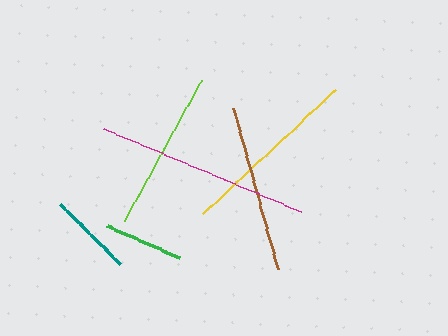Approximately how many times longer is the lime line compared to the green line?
The lime line is approximately 2.0 times the length of the green line.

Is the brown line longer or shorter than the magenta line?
The magenta line is longer than the brown line.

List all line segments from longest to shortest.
From longest to shortest: magenta, yellow, brown, lime, teal, green.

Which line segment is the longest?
The magenta line is the longest at approximately 215 pixels.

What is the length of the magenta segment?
The magenta segment is approximately 215 pixels long.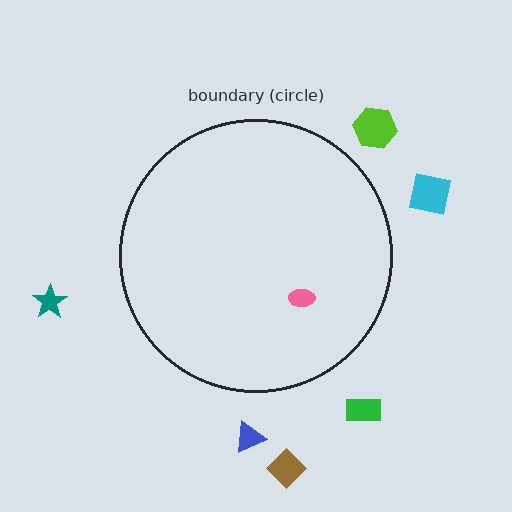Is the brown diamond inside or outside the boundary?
Outside.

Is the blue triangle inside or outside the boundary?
Outside.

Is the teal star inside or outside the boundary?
Outside.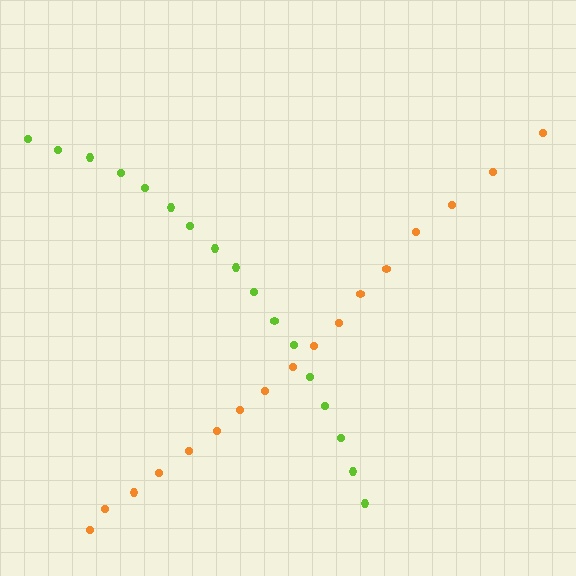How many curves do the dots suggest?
There are 2 distinct paths.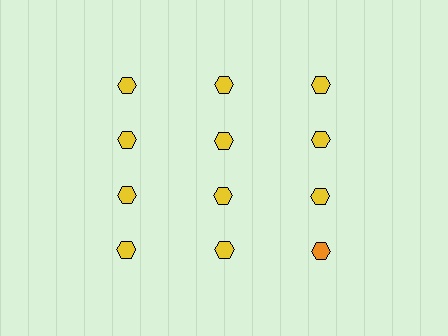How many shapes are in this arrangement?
There are 12 shapes arranged in a grid pattern.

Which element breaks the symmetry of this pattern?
The orange hexagon in the fourth row, center column breaks the symmetry. All other shapes are yellow hexagons.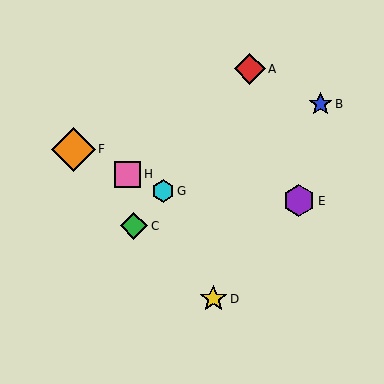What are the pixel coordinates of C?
Object C is at (134, 226).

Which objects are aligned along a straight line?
Objects F, G, H are aligned along a straight line.